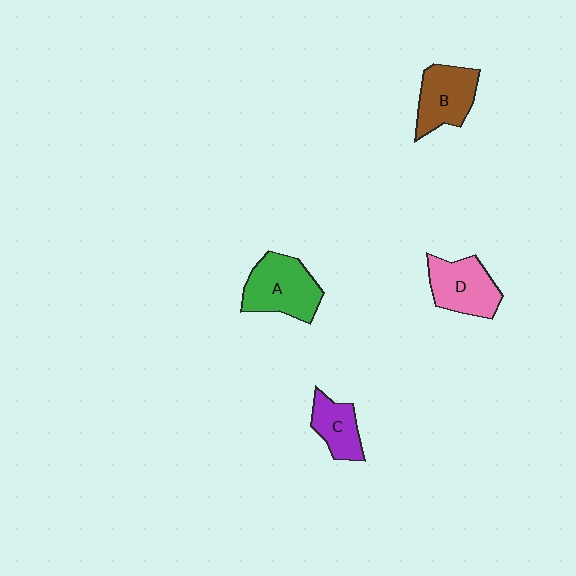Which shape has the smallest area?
Shape C (purple).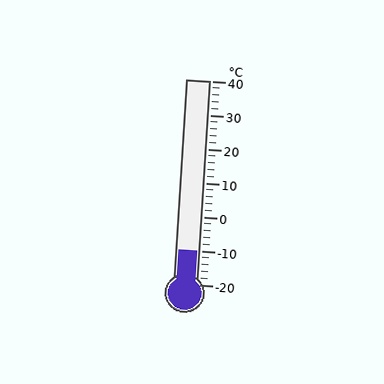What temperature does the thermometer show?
The thermometer shows approximately -10°C.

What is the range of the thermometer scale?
The thermometer scale ranges from -20°C to 40°C.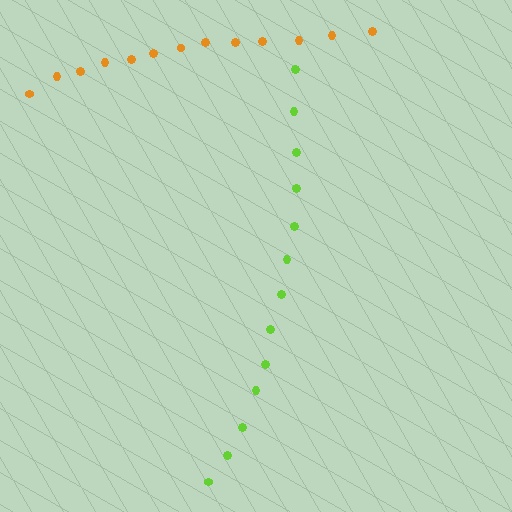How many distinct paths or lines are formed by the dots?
There are 2 distinct paths.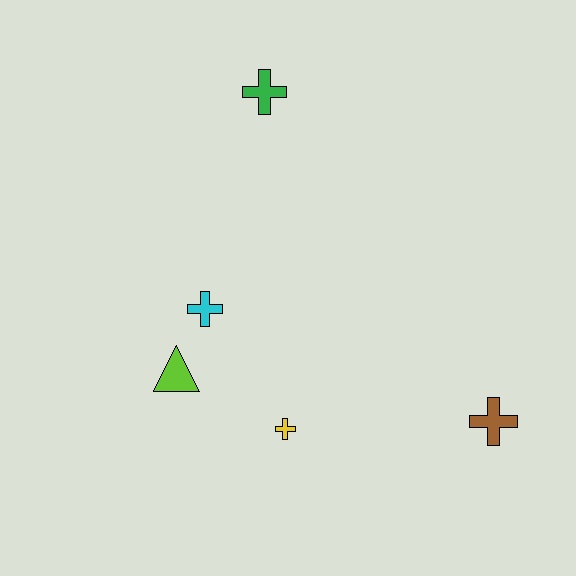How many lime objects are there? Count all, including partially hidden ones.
There is 1 lime object.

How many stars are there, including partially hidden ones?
There are no stars.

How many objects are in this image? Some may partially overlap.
There are 5 objects.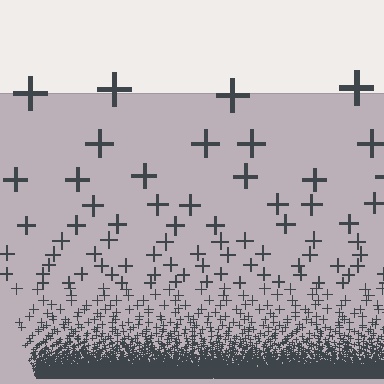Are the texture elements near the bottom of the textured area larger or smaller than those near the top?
Smaller. The gradient is inverted — elements near the bottom are smaller and denser.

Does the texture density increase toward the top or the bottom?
Density increases toward the bottom.